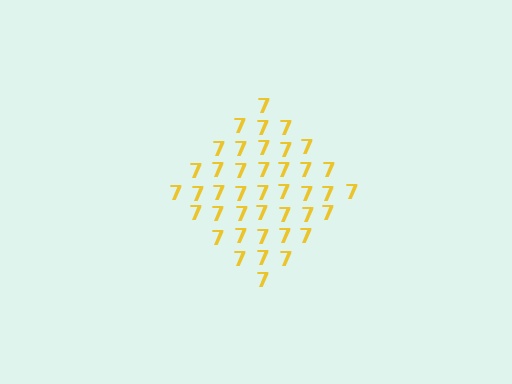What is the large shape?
The large shape is a diamond.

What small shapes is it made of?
It is made of small digit 7's.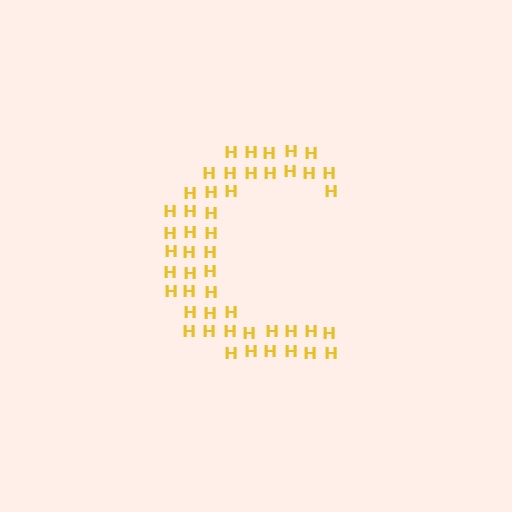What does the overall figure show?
The overall figure shows the letter C.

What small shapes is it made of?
It is made of small letter H's.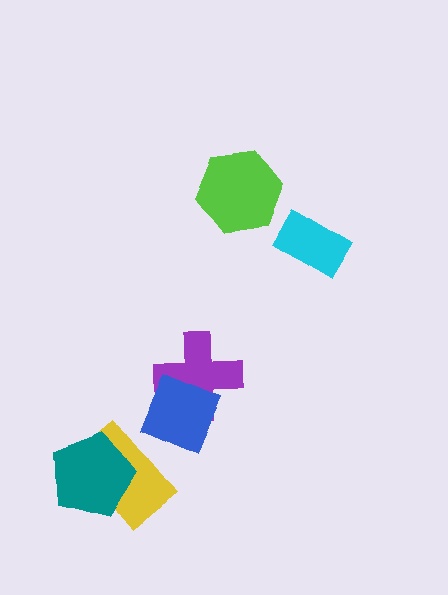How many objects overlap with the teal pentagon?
1 object overlaps with the teal pentagon.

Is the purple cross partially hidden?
Yes, it is partially covered by another shape.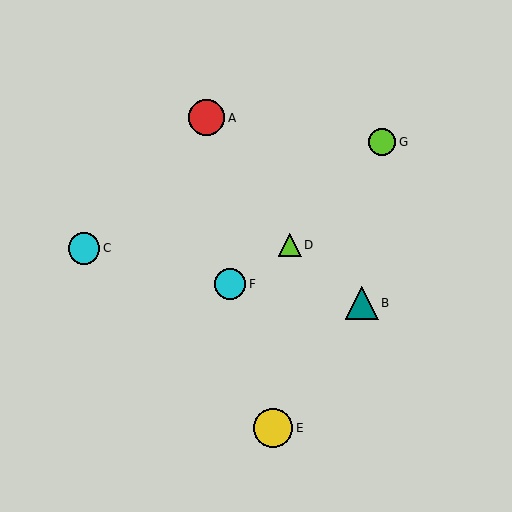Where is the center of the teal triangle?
The center of the teal triangle is at (362, 303).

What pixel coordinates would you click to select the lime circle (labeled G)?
Click at (382, 142) to select the lime circle G.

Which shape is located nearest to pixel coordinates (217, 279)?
The cyan circle (labeled F) at (230, 284) is nearest to that location.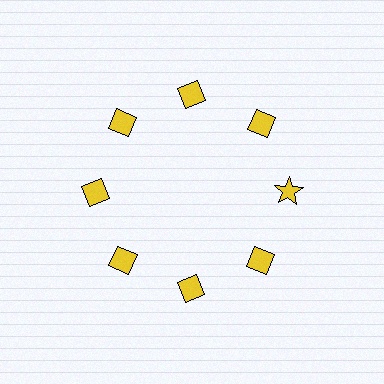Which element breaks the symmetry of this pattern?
The yellow star at roughly the 3 o'clock position breaks the symmetry. All other shapes are yellow diamonds.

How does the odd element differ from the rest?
It has a different shape: star instead of diamond.